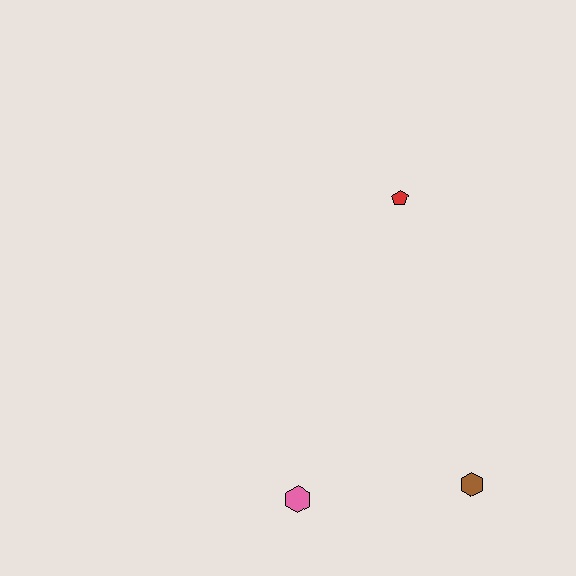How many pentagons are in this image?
There is 1 pentagon.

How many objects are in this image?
There are 3 objects.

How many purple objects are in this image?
There are no purple objects.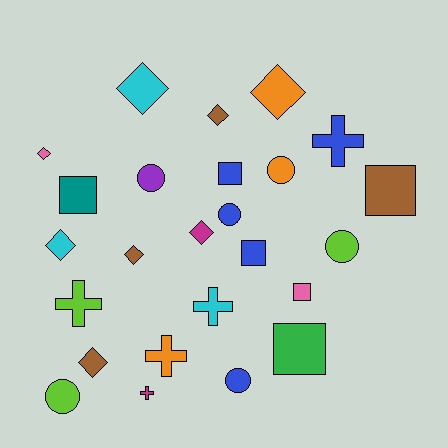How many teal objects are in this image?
There is 1 teal object.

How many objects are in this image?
There are 25 objects.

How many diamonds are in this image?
There are 8 diamonds.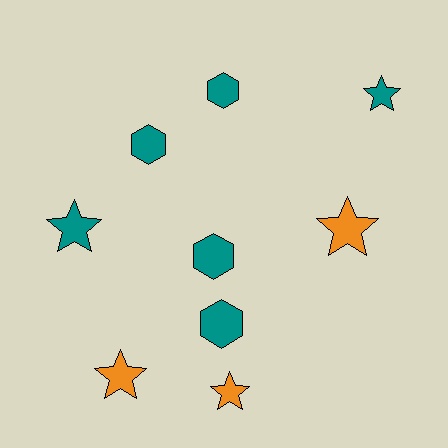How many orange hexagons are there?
There are no orange hexagons.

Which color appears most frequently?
Teal, with 6 objects.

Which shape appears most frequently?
Star, with 5 objects.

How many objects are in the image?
There are 9 objects.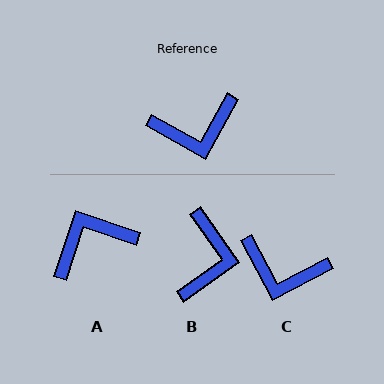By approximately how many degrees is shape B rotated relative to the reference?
Approximately 65 degrees counter-clockwise.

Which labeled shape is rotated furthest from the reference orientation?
A, about 169 degrees away.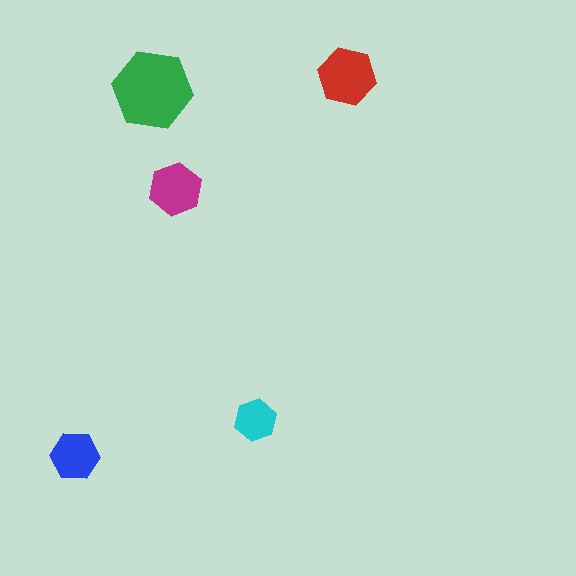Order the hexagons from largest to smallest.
the green one, the red one, the magenta one, the blue one, the cyan one.